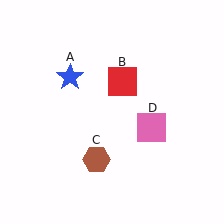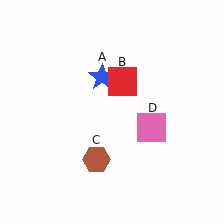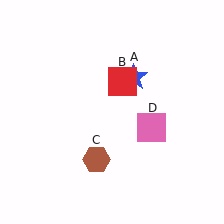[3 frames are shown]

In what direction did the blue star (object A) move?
The blue star (object A) moved right.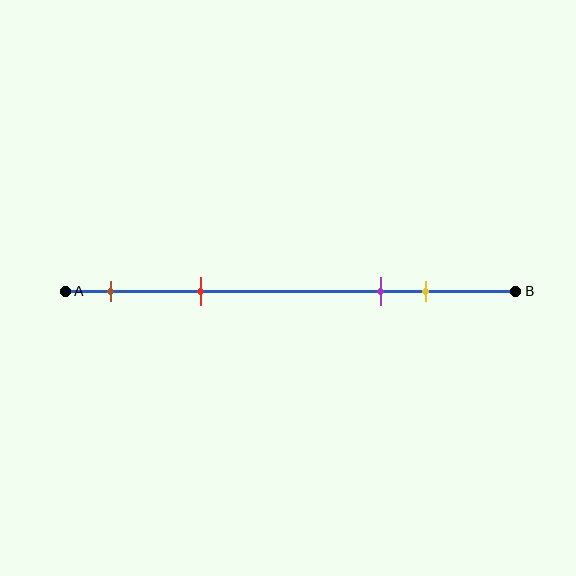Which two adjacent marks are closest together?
The purple and yellow marks are the closest adjacent pair.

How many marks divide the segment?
There are 4 marks dividing the segment.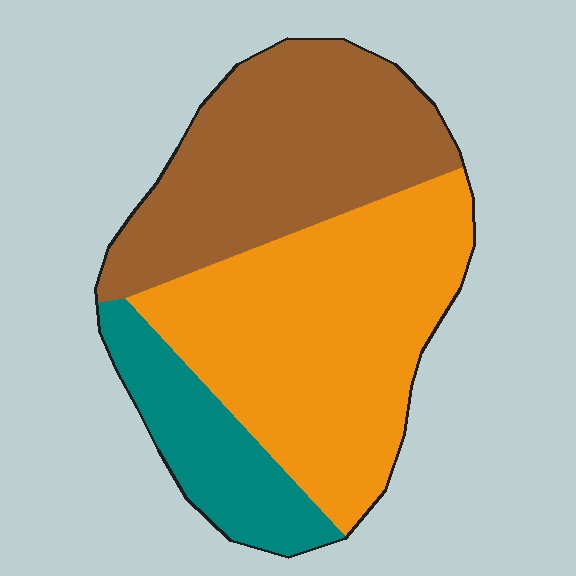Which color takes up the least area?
Teal, at roughly 15%.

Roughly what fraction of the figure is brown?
Brown covers roughly 35% of the figure.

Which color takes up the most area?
Orange, at roughly 45%.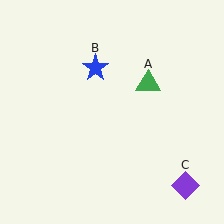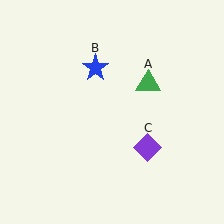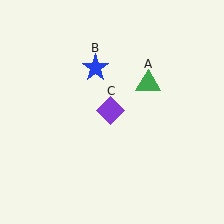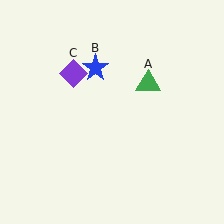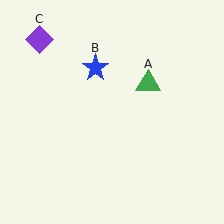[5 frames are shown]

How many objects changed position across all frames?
1 object changed position: purple diamond (object C).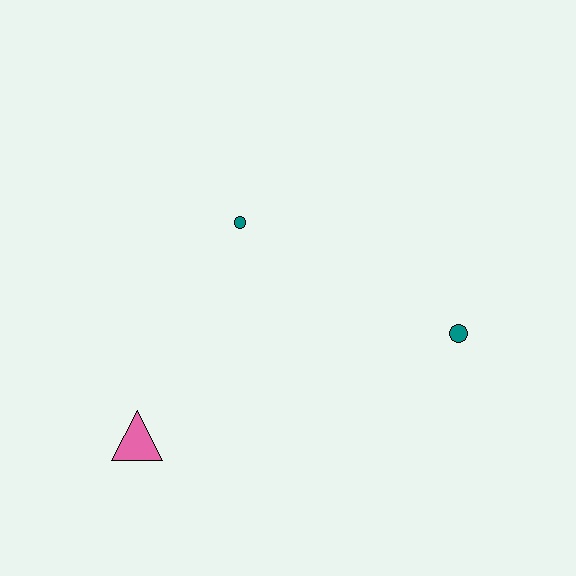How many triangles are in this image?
There is 1 triangle.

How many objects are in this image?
There are 3 objects.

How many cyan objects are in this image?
There are no cyan objects.